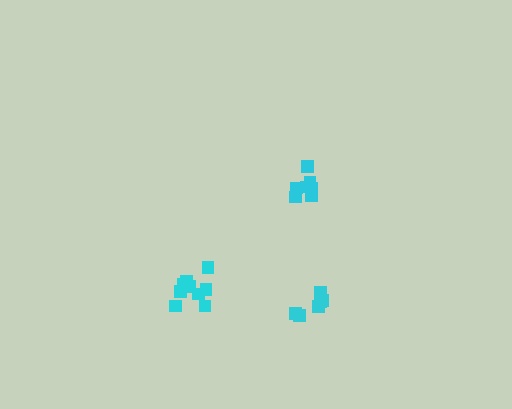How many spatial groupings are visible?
There are 3 spatial groupings.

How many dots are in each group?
Group 1: 10 dots, Group 2: 7 dots, Group 3: 6 dots (23 total).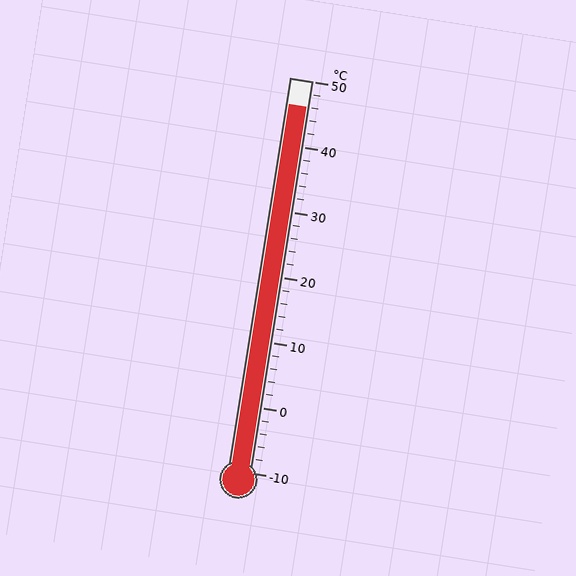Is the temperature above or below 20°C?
The temperature is above 20°C.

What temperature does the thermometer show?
The thermometer shows approximately 46°C.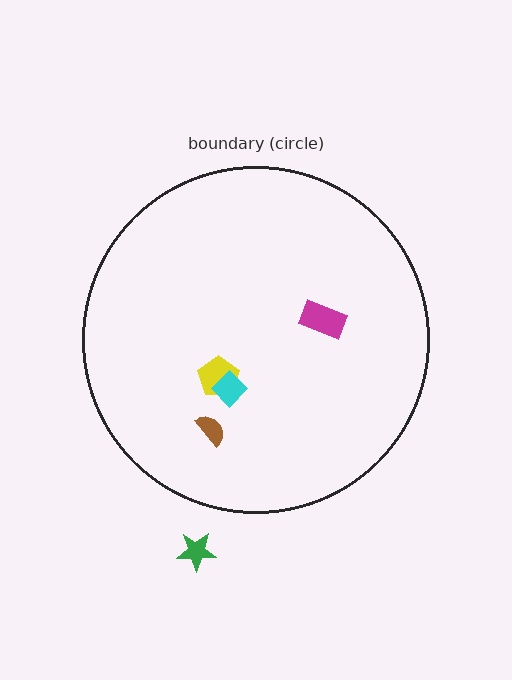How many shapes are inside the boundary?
4 inside, 1 outside.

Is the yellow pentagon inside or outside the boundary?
Inside.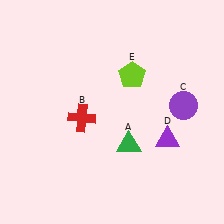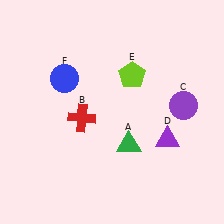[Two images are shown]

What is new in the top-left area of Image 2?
A blue circle (F) was added in the top-left area of Image 2.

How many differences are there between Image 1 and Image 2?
There is 1 difference between the two images.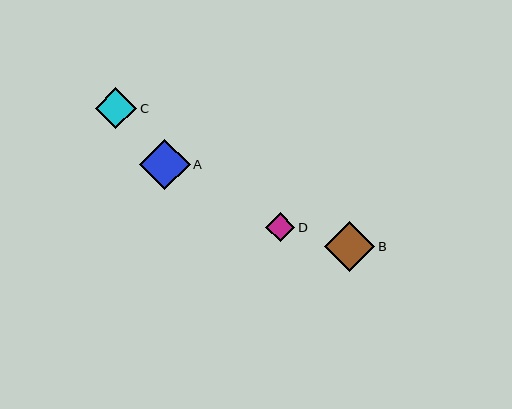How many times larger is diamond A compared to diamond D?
Diamond A is approximately 1.7 times the size of diamond D.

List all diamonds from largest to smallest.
From largest to smallest: A, B, C, D.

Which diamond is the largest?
Diamond A is the largest with a size of approximately 50 pixels.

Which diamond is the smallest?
Diamond D is the smallest with a size of approximately 29 pixels.